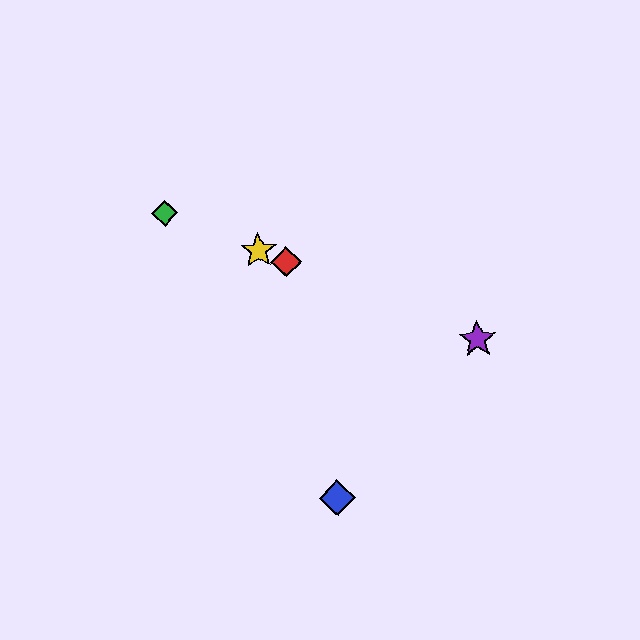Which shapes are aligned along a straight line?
The red diamond, the green diamond, the yellow star, the purple star are aligned along a straight line.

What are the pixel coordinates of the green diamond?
The green diamond is at (165, 213).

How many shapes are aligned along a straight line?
4 shapes (the red diamond, the green diamond, the yellow star, the purple star) are aligned along a straight line.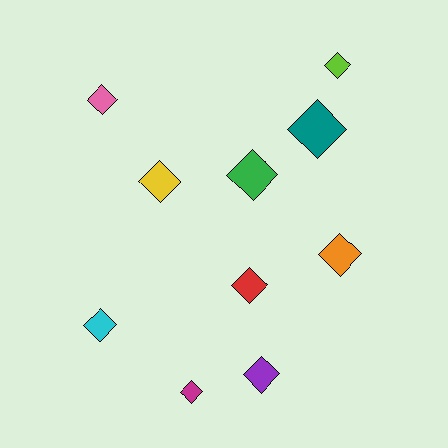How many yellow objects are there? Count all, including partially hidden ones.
There is 1 yellow object.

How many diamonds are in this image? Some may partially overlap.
There are 10 diamonds.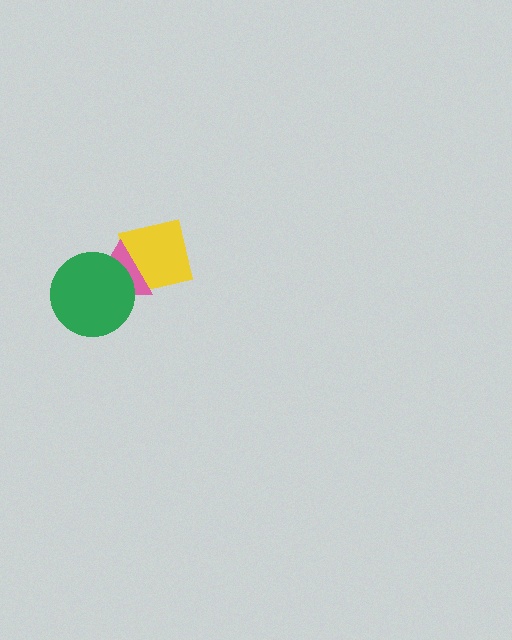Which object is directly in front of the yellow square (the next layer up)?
The pink triangle is directly in front of the yellow square.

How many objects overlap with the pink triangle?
2 objects overlap with the pink triangle.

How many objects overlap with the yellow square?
2 objects overlap with the yellow square.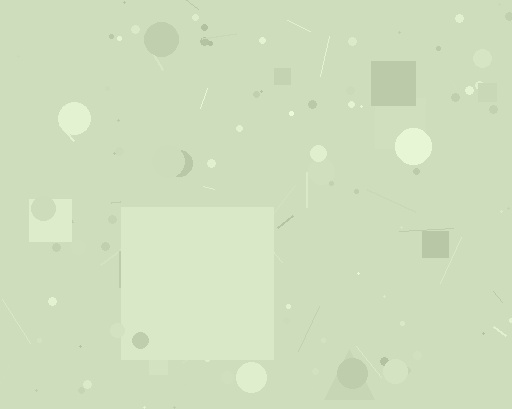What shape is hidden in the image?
A square is hidden in the image.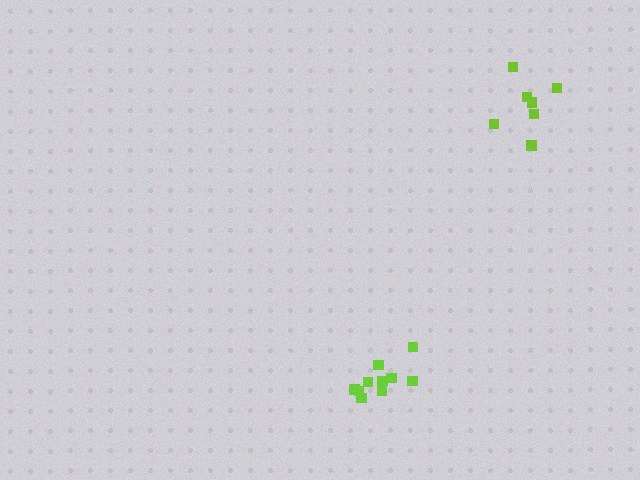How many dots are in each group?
Group 1: 10 dots, Group 2: 7 dots (17 total).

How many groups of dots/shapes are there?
There are 2 groups.